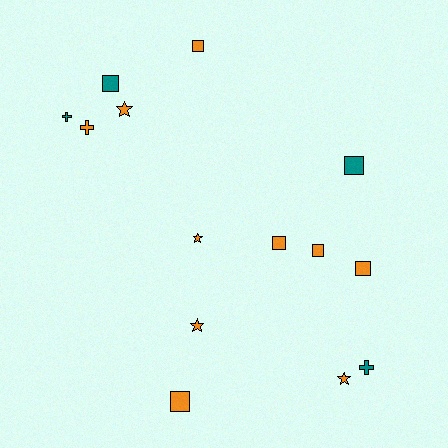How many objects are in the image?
There are 14 objects.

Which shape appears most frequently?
Square, with 7 objects.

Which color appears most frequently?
Orange, with 10 objects.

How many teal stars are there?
There are no teal stars.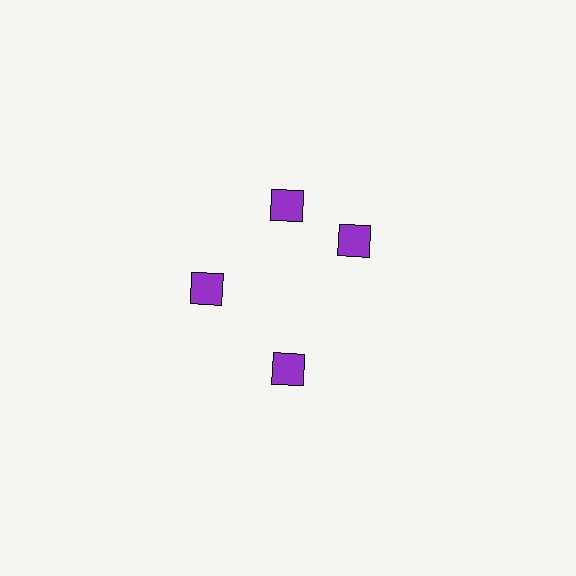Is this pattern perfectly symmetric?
No. The 4 purple squares are arranged in a ring, but one element near the 3 o'clock position is rotated out of alignment along the ring, breaking the 4-fold rotational symmetry.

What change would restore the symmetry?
The symmetry would be restored by rotating it back into even spacing with its neighbors so that all 4 squares sit at equal angles and equal distance from the center.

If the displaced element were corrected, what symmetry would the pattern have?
It would have 4-fold rotational symmetry — the pattern would map onto itself every 90 degrees.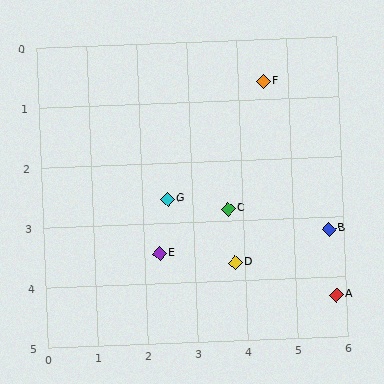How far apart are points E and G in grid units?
Points E and G are about 0.9 grid units apart.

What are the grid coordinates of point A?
Point A is at approximately (5.8, 4.3).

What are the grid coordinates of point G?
Point G is at approximately (2.5, 2.6).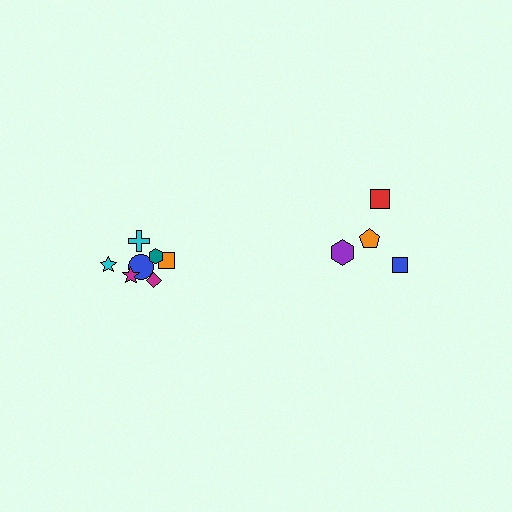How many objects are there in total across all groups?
There are 11 objects.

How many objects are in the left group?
There are 7 objects.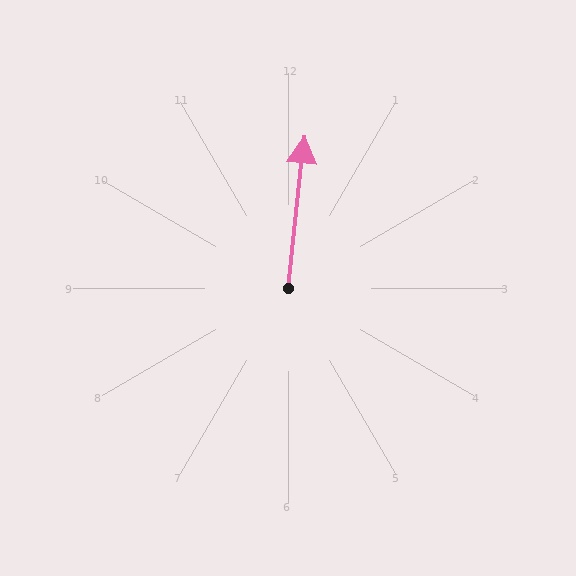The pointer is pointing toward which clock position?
Roughly 12 o'clock.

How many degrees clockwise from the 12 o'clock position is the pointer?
Approximately 6 degrees.